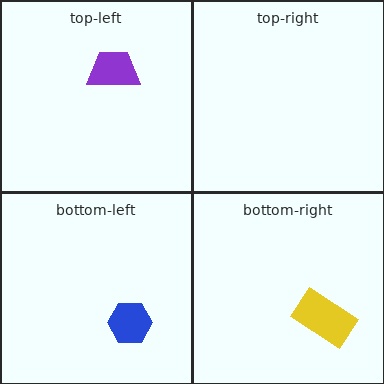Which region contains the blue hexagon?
The bottom-left region.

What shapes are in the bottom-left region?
The blue hexagon.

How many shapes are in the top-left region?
1.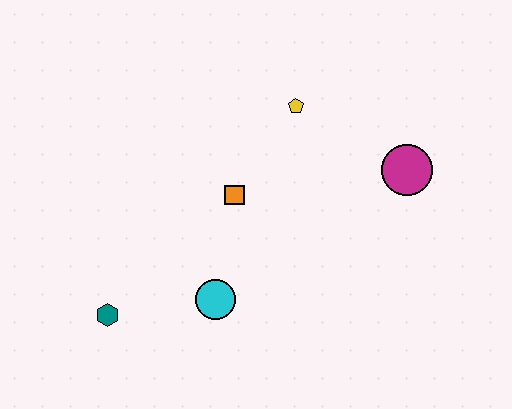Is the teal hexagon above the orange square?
No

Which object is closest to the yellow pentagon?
The orange square is closest to the yellow pentagon.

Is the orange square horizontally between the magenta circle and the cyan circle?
Yes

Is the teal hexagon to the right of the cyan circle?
No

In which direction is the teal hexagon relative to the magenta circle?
The teal hexagon is to the left of the magenta circle.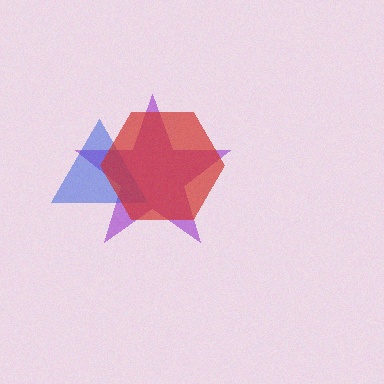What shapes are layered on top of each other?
The layered shapes are: a purple star, a blue triangle, a red hexagon.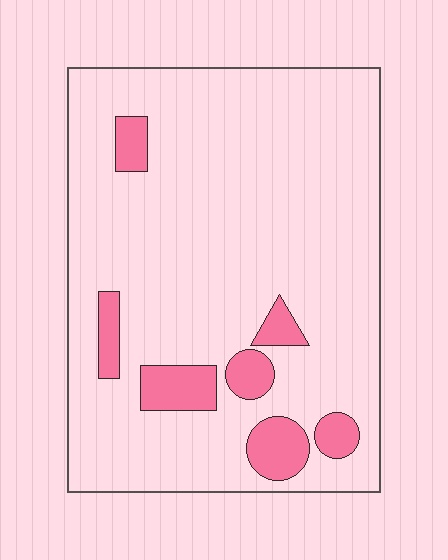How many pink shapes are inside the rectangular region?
7.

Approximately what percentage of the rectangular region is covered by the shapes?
Approximately 10%.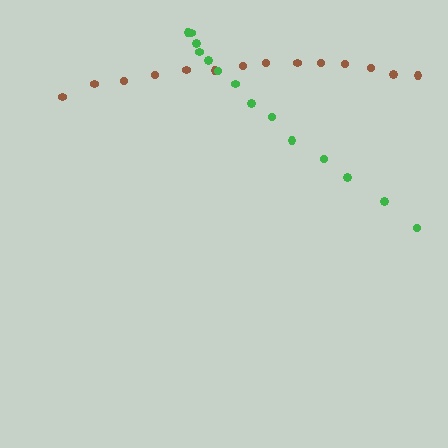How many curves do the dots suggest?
There are 2 distinct paths.